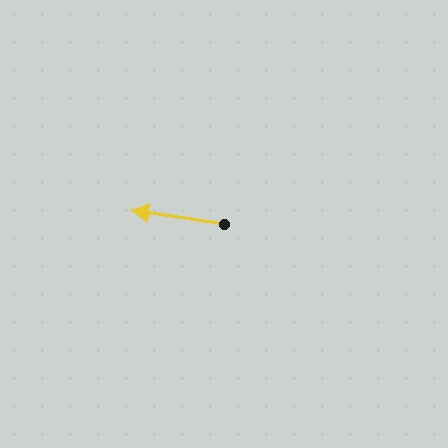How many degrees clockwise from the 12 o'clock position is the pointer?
Approximately 278 degrees.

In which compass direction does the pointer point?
West.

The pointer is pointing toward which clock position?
Roughly 9 o'clock.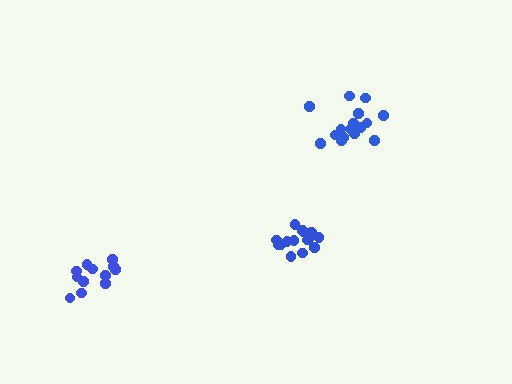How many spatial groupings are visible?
There are 3 spatial groupings.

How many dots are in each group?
Group 1: 12 dots, Group 2: 15 dots, Group 3: 16 dots (43 total).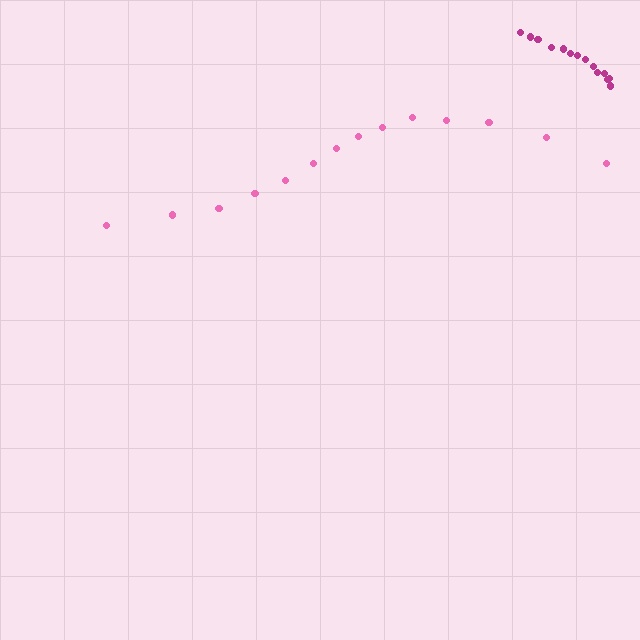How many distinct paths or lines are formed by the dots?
There are 2 distinct paths.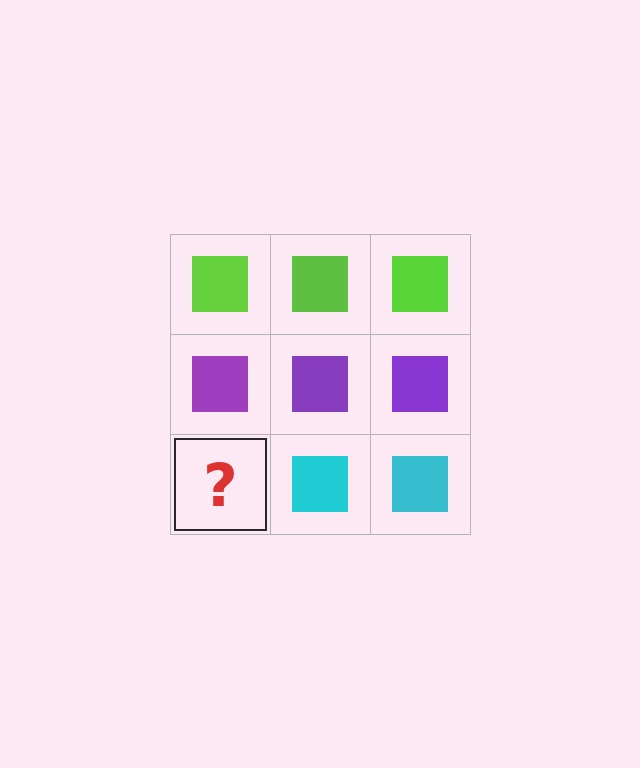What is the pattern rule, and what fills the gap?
The rule is that each row has a consistent color. The gap should be filled with a cyan square.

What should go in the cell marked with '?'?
The missing cell should contain a cyan square.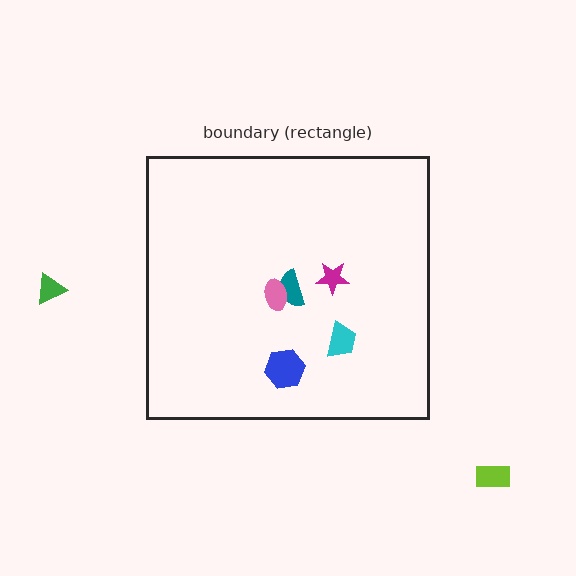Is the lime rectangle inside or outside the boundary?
Outside.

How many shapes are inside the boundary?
5 inside, 2 outside.